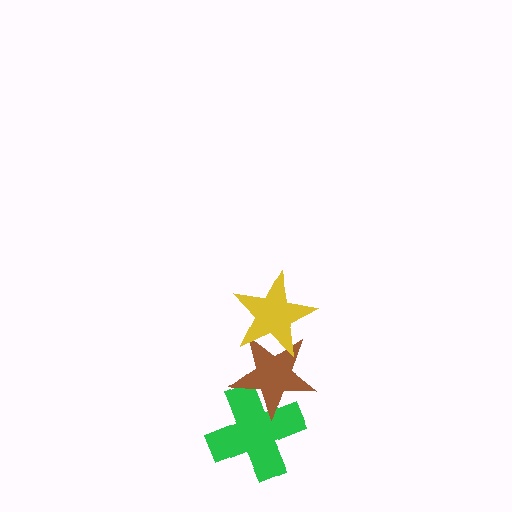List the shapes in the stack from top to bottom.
From top to bottom: the yellow star, the brown star, the green cross.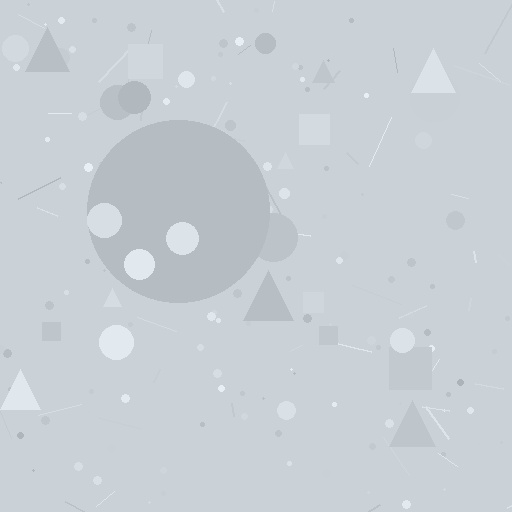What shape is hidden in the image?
A circle is hidden in the image.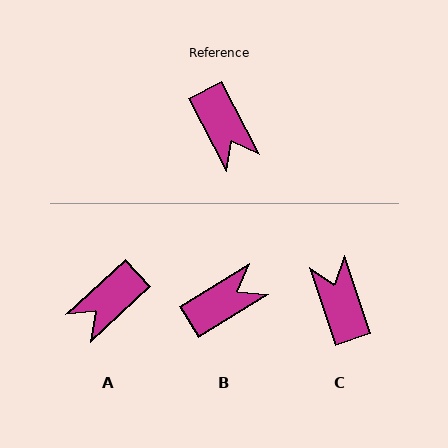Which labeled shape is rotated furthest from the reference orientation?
C, about 171 degrees away.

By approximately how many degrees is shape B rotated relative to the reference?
Approximately 95 degrees counter-clockwise.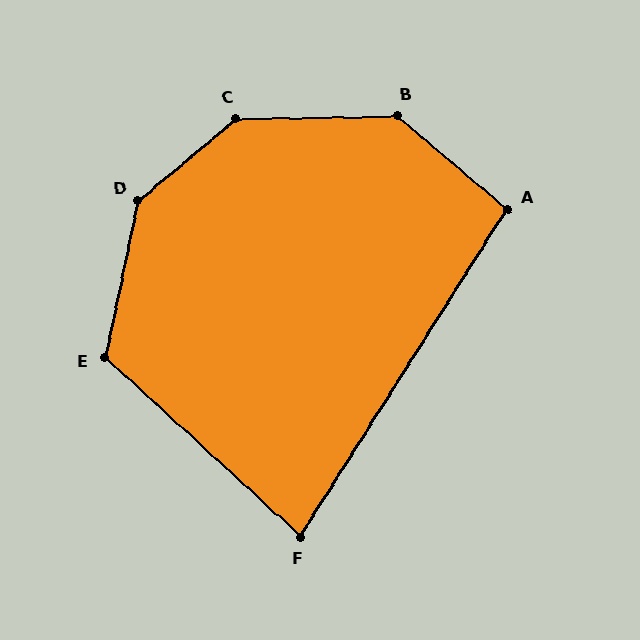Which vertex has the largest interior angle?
D, at approximately 141 degrees.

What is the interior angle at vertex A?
Approximately 98 degrees (obtuse).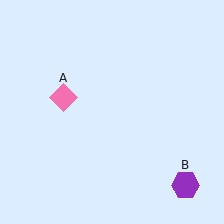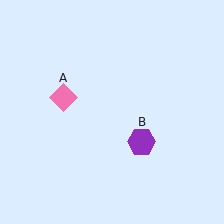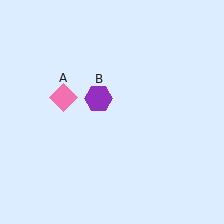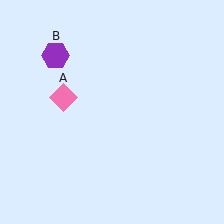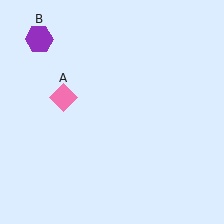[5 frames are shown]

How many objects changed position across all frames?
1 object changed position: purple hexagon (object B).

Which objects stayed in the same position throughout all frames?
Pink diamond (object A) remained stationary.